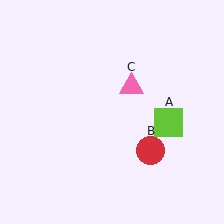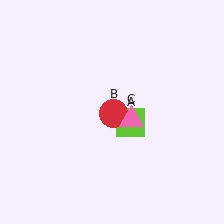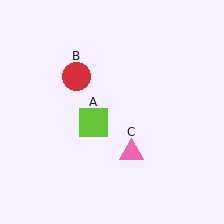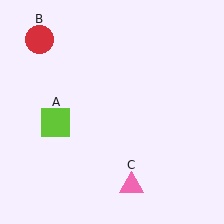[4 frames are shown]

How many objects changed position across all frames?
3 objects changed position: lime square (object A), red circle (object B), pink triangle (object C).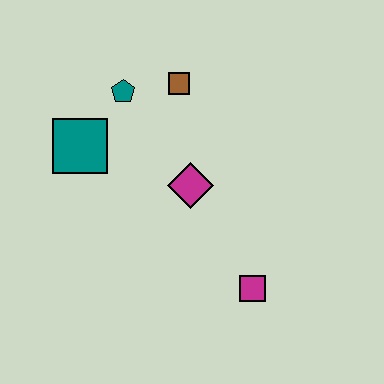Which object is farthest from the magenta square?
The teal pentagon is farthest from the magenta square.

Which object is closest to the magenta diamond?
The brown square is closest to the magenta diamond.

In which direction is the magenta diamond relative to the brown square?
The magenta diamond is below the brown square.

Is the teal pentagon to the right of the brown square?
No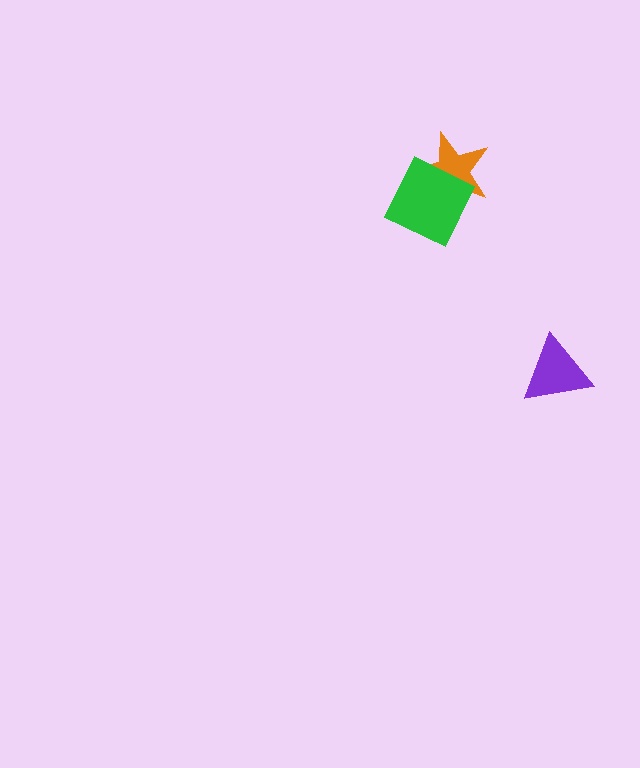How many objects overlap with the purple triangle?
0 objects overlap with the purple triangle.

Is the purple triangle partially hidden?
No, no other shape covers it.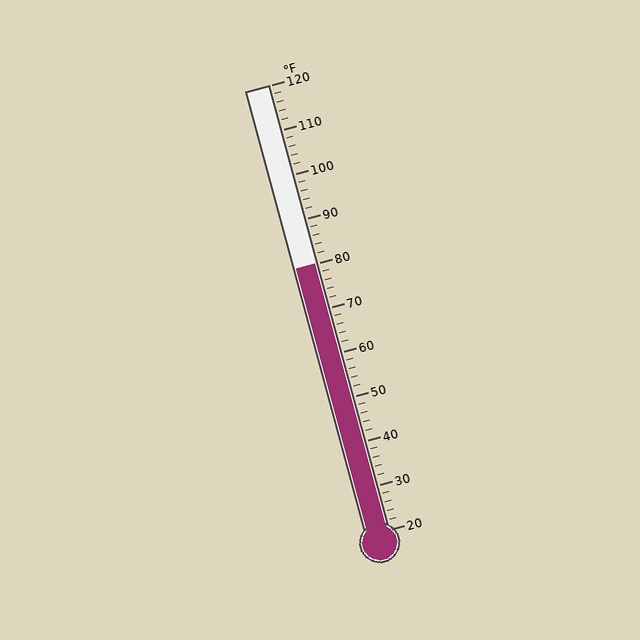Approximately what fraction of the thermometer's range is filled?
The thermometer is filled to approximately 60% of its range.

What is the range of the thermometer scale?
The thermometer scale ranges from 20°F to 120°F.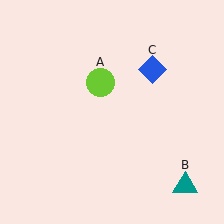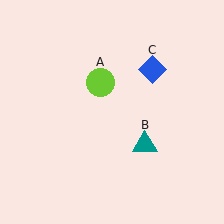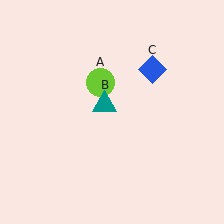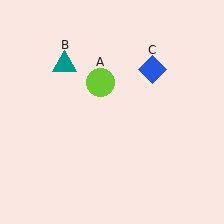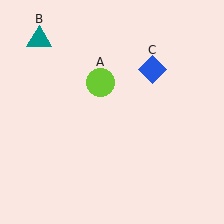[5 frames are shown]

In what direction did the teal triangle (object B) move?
The teal triangle (object B) moved up and to the left.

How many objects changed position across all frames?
1 object changed position: teal triangle (object B).